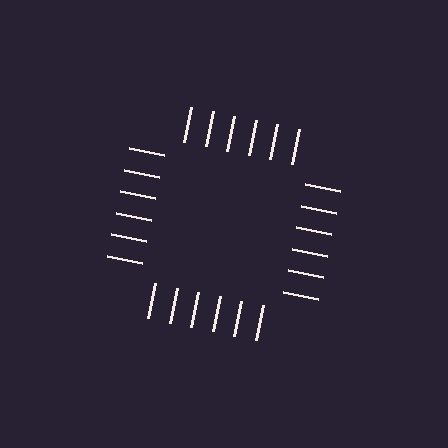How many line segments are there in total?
24 — 6 along each of the 4 edges.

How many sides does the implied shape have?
4 sides — the line-ends trace a square.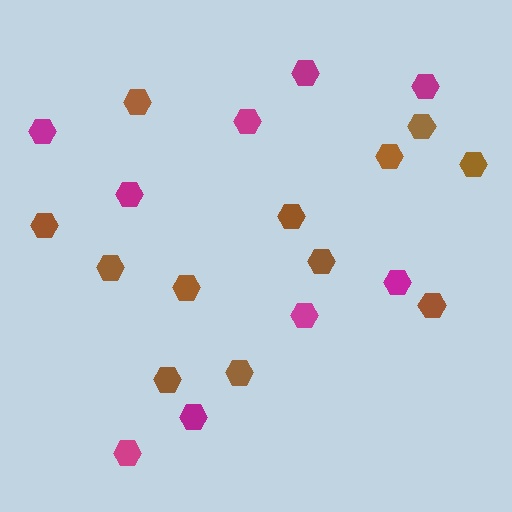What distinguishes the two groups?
There are 2 groups: one group of magenta hexagons (9) and one group of brown hexagons (12).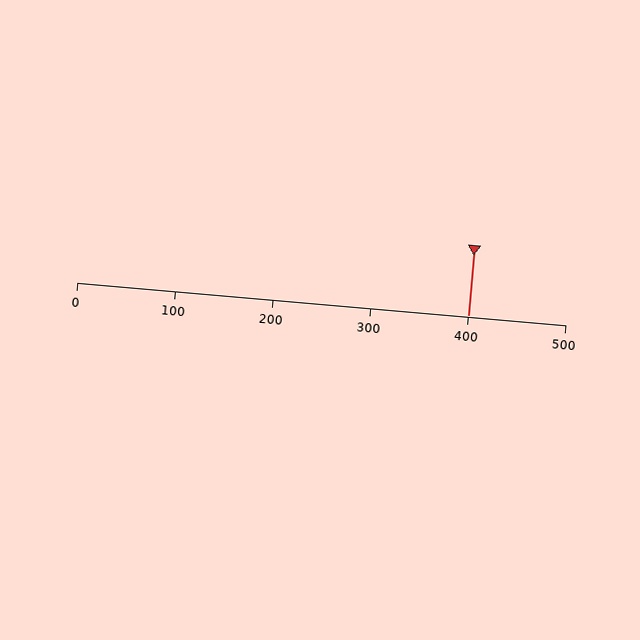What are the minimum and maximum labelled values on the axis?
The axis runs from 0 to 500.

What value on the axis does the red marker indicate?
The marker indicates approximately 400.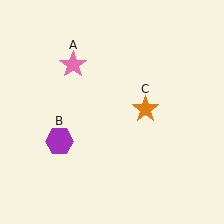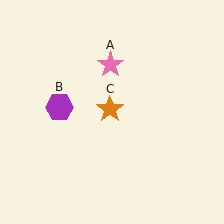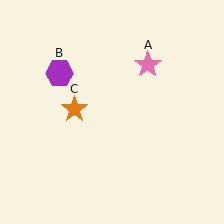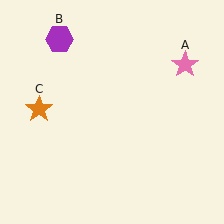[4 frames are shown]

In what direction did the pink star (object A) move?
The pink star (object A) moved right.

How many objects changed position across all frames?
3 objects changed position: pink star (object A), purple hexagon (object B), orange star (object C).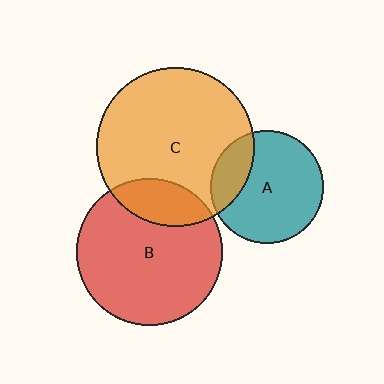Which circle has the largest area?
Circle C (orange).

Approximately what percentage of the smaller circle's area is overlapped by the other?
Approximately 20%.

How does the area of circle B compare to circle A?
Approximately 1.7 times.